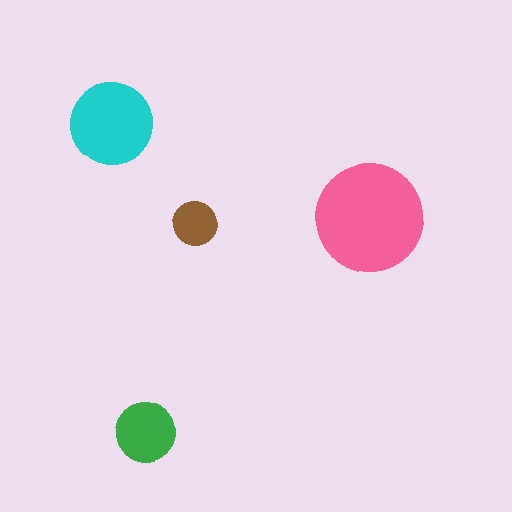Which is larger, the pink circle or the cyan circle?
The pink one.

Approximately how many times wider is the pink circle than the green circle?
About 2 times wider.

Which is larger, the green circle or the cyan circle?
The cyan one.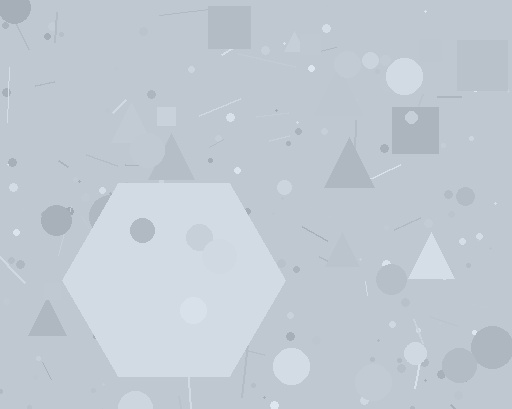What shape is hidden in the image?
A hexagon is hidden in the image.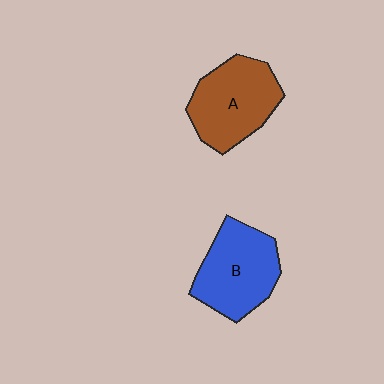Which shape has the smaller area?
Shape B (blue).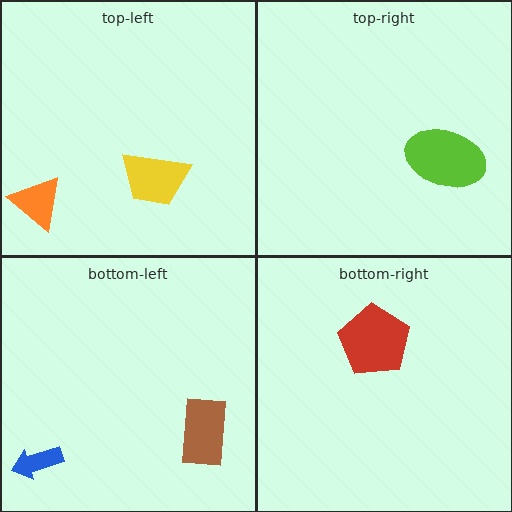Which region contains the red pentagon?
The bottom-right region.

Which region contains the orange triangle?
The top-left region.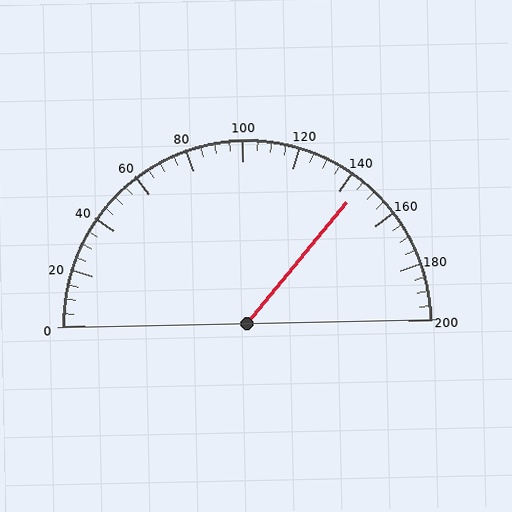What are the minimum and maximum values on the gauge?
The gauge ranges from 0 to 200.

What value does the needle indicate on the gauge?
The needle indicates approximately 145.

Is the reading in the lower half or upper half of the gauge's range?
The reading is in the upper half of the range (0 to 200).